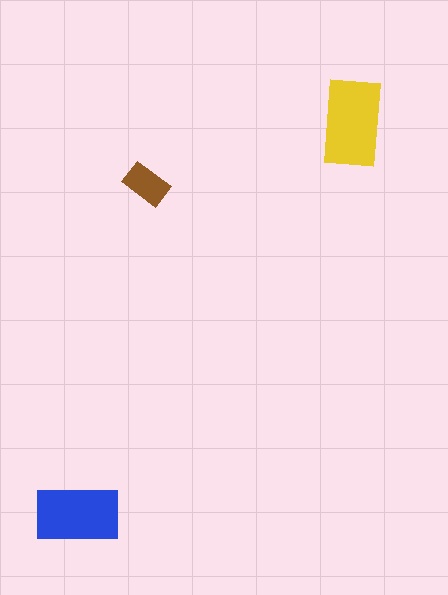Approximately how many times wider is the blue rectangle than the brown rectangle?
About 2 times wider.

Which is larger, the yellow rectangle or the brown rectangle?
The yellow one.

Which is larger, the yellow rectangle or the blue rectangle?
The yellow one.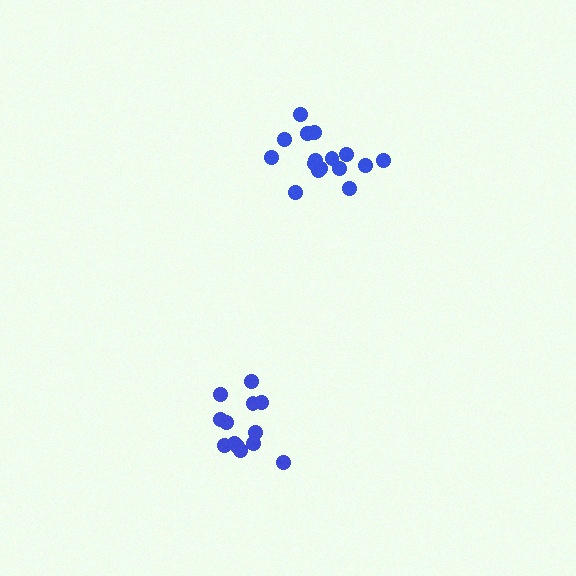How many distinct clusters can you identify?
There are 2 distinct clusters.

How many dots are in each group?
Group 1: 13 dots, Group 2: 16 dots (29 total).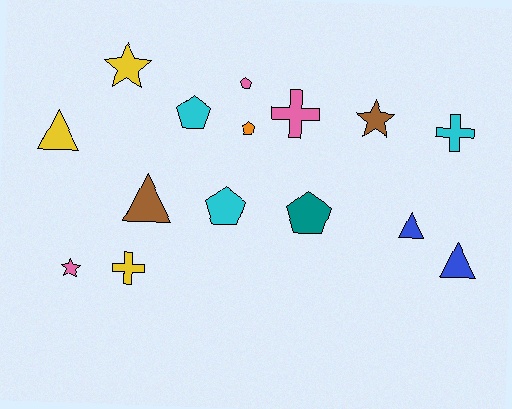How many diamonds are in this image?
There are no diamonds.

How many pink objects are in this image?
There are 3 pink objects.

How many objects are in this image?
There are 15 objects.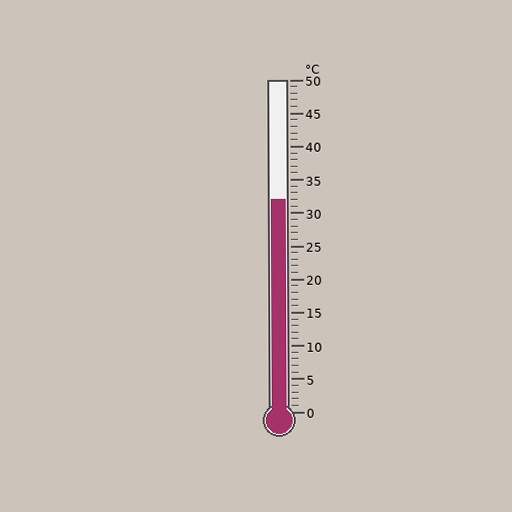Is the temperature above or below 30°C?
The temperature is above 30°C.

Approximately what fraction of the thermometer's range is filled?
The thermometer is filled to approximately 65% of its range.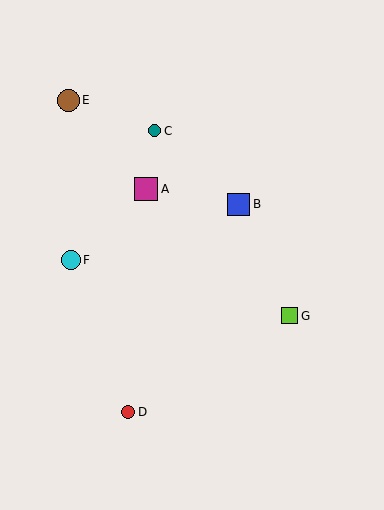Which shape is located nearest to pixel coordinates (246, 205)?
The blue square (labeled B) at (239, 204) is nearest to that location.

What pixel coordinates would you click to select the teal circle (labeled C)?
Click at (155, 131) to select the teal circle C.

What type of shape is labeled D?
Shape D is a red circle.